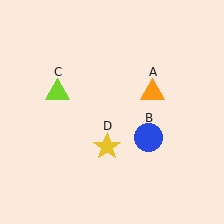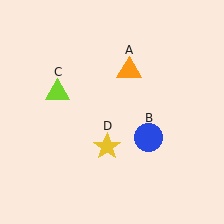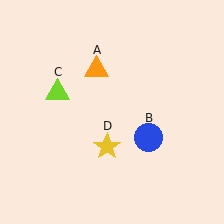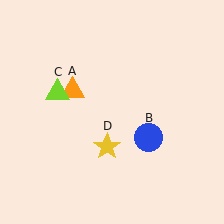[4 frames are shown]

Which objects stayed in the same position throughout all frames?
Blue circle (object B) and lime triangle (object C) and yellow star (object D) remained stationary.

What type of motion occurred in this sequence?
The orange triangle (object A) rotated counterclockwise around the center of the scene.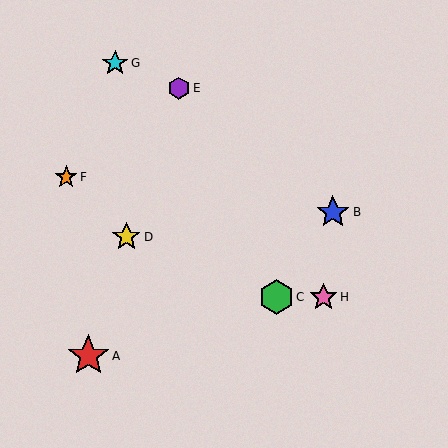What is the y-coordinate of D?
Object D is at y≈237.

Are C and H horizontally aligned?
Yes, both are at y≈297.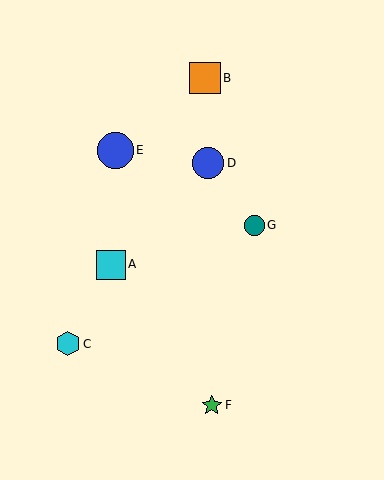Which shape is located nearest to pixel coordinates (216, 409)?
The green star (labeled F) at (212, 405) is nearest to that location.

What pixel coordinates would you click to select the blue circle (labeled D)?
Click at (208, 163) to select the blue circle D.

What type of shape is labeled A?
Shape A is a cyan square.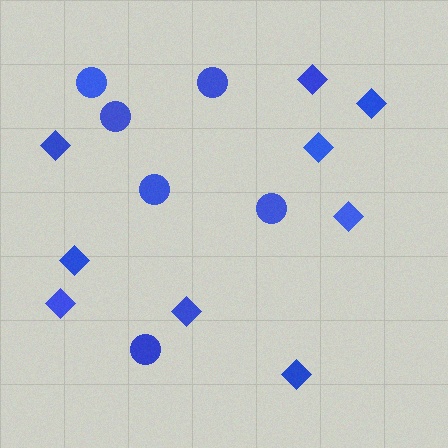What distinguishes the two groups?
There are 2 groups: one group of circles (6) and one group of diamonds (9).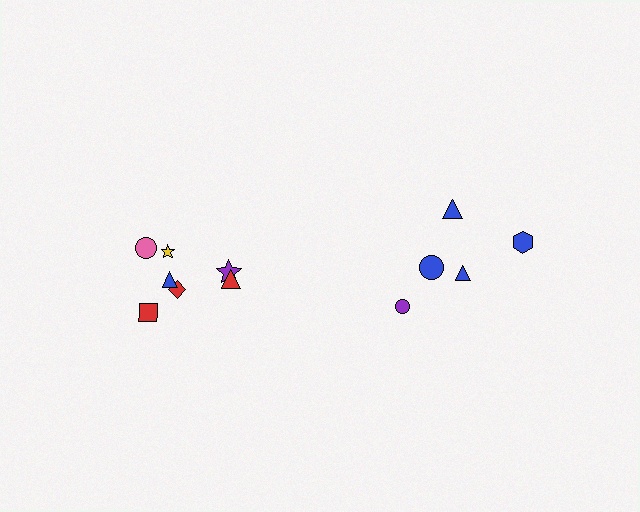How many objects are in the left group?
There are 7 objects.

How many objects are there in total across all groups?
There are 12 objects.